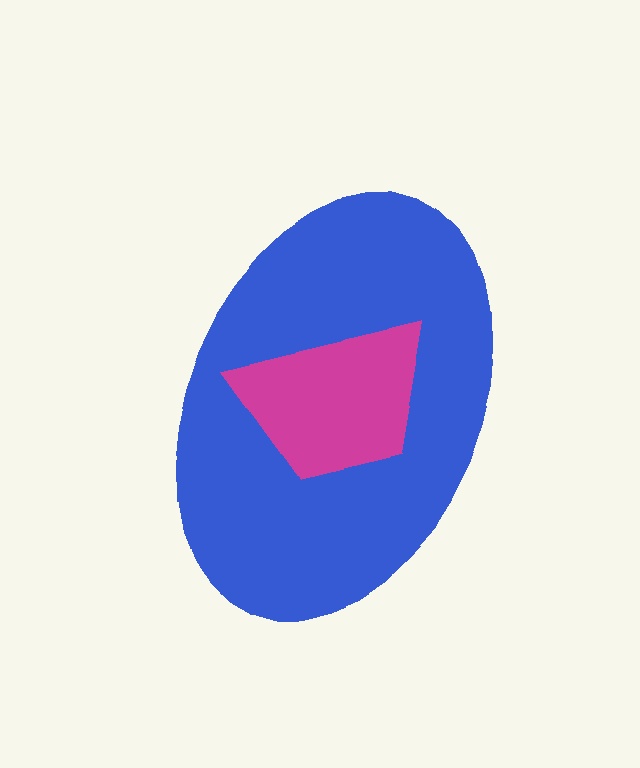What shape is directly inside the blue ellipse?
The magenta trapezoid.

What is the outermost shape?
The blue ellipse.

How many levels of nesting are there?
2.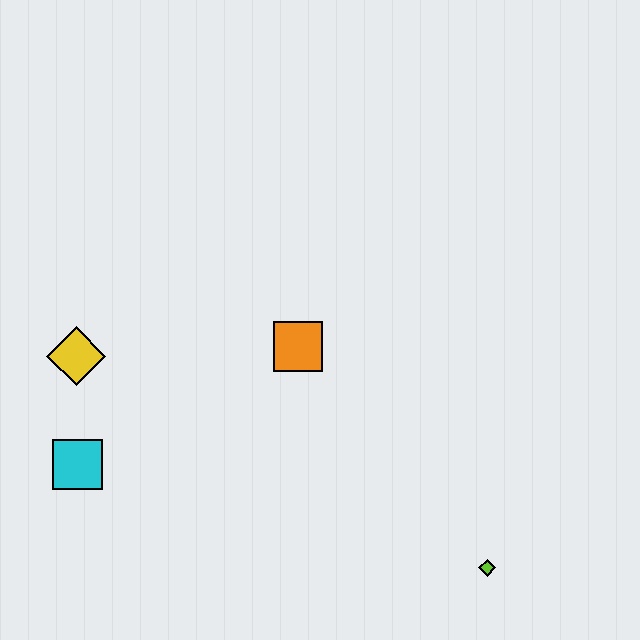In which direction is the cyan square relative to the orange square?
The cyan square is to the left of the orange square.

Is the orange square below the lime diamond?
No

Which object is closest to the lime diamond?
The orange square is closest to the lime diamond.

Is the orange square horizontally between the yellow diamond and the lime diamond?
Yes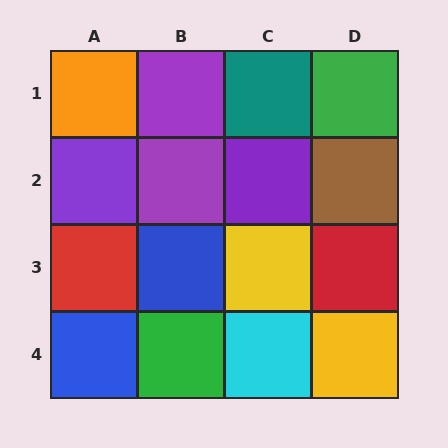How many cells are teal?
1 cell is teal.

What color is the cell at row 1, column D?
Green.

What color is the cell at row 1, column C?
Teal.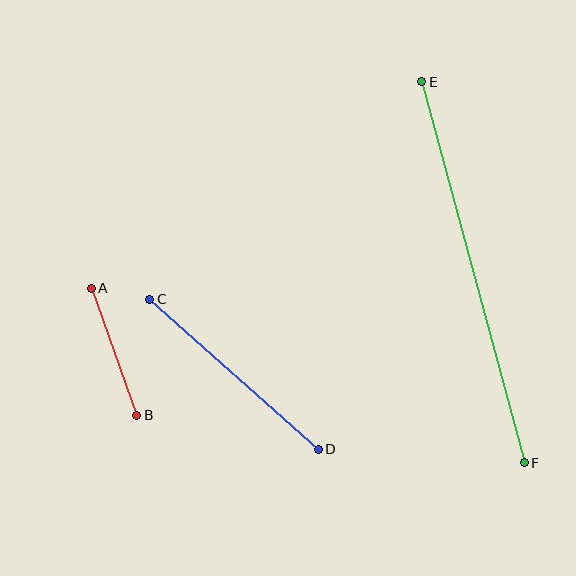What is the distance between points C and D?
The distance is approximately 225 pixels.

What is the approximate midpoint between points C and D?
The midpoint is at approximately (234, 374) pixels.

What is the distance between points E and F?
The distance is approximately 395 pixels.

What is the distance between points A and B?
The distance is approximately 135 pixels.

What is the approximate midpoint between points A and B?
The midpoint is at approximately (114, 352) pixels.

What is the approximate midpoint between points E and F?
The midpoint is at approximately (473, 272) pixels.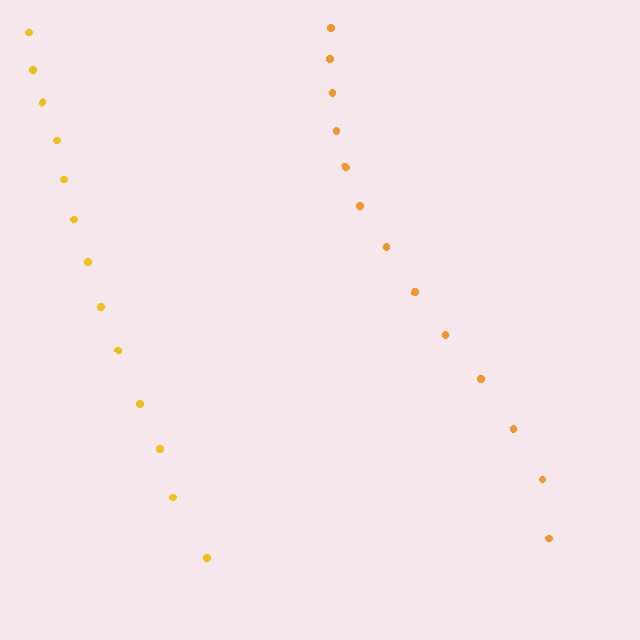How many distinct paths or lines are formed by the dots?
There are 2 distinct paths.